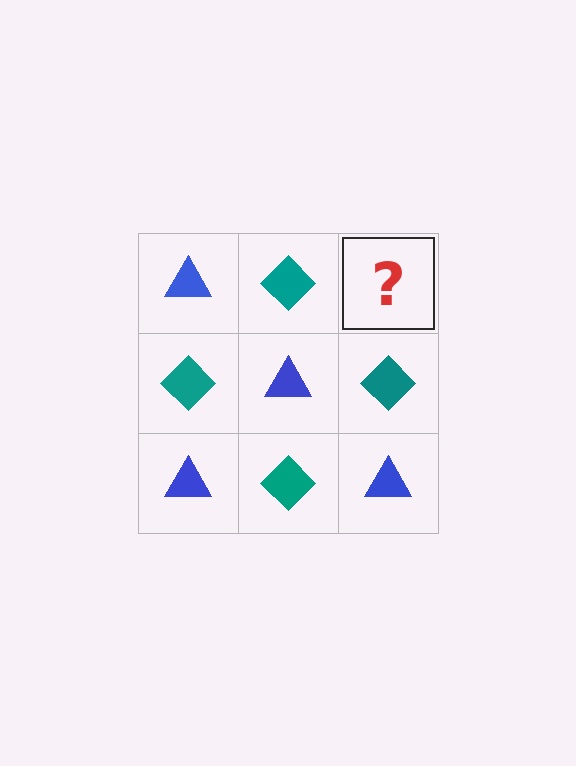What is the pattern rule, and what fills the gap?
The rule is that it alternates blue triangle and teal diamond in a checkerboard pattern. The gap should be filled with a blue triangle.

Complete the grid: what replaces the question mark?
The question mark should be replaced with a blue triangle.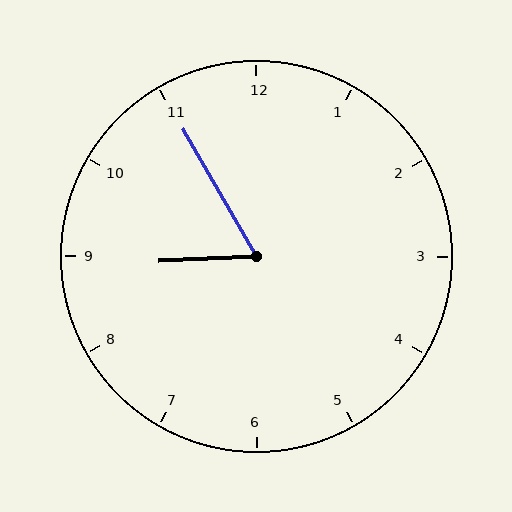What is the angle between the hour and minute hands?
Approximately 62 degrees.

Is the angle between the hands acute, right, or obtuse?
It is acute.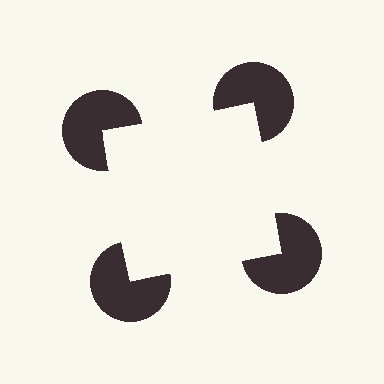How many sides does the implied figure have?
4 sides.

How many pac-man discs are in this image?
There are 4 — one at each vertex of the illusory square.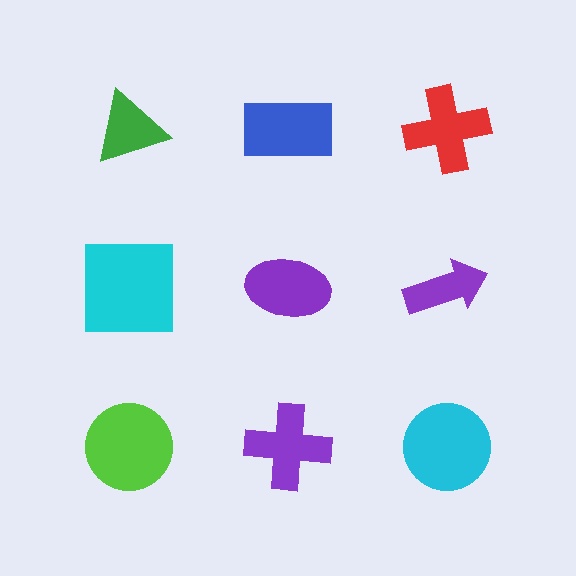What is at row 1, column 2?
A blue rectangle.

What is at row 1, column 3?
A red cross.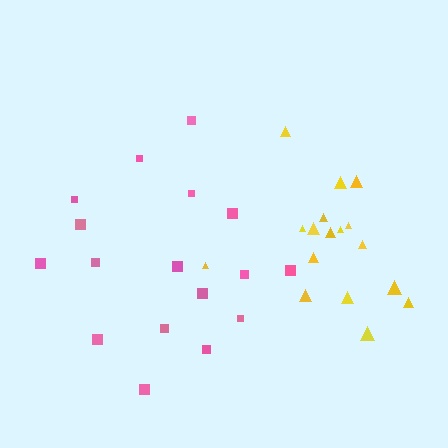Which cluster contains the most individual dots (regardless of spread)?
Yellow (17).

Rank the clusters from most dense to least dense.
yellow, pink.